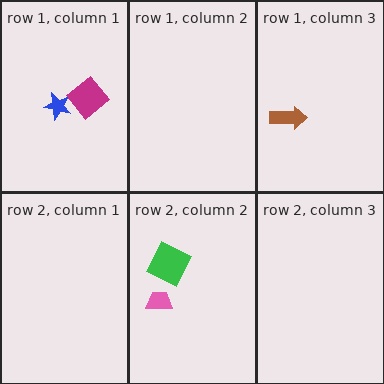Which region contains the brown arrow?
The row 1, column 3 region.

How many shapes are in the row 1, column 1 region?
2.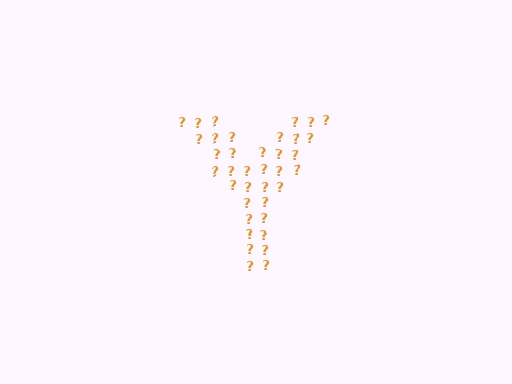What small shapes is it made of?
It is made of small question marks.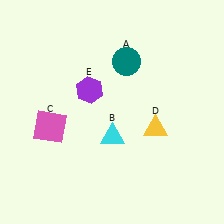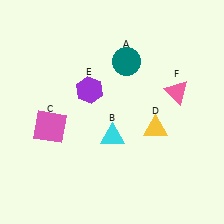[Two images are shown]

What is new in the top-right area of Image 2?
A pink triangle (F) was added in the top-right area of Image 2.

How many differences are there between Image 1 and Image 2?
There is 1 difference between the two images.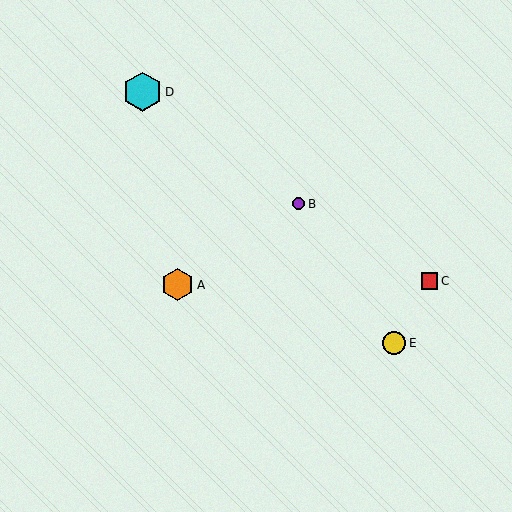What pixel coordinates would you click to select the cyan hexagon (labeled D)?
Click at (143, 92) to select the cyan hexagon D.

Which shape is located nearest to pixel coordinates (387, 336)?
The yellow circle (labeled E) at (394, 343) is nearest to that location.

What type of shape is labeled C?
Shape C is a red square.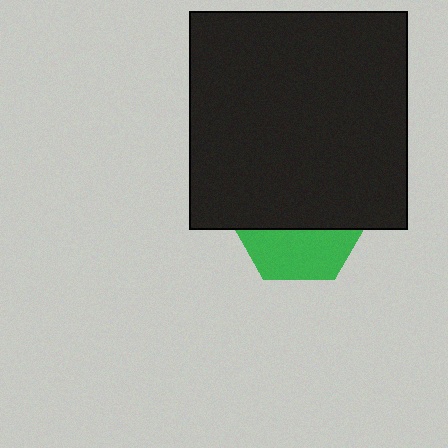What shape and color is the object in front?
The object in front is a black square.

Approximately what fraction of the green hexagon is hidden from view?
Roughly 62% of the green hexagon is hidden behind the black square.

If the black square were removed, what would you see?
You would see the complete green hexagon.